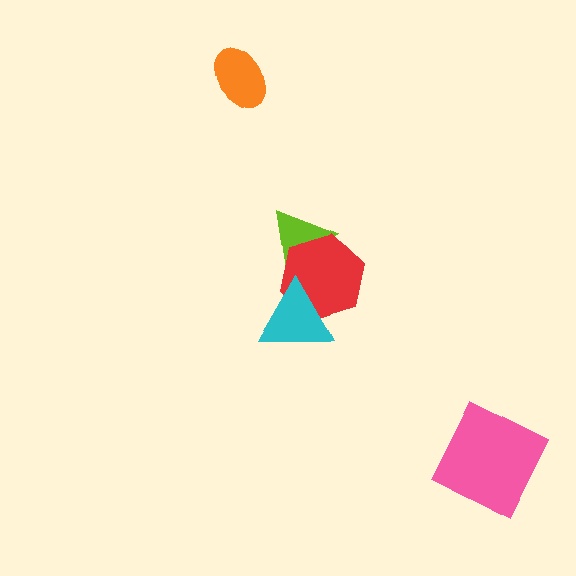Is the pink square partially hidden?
No, no other shape covers it.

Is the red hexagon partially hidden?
Yes, it is partially covered by another shape.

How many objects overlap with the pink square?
0 objects overlap with the pink square.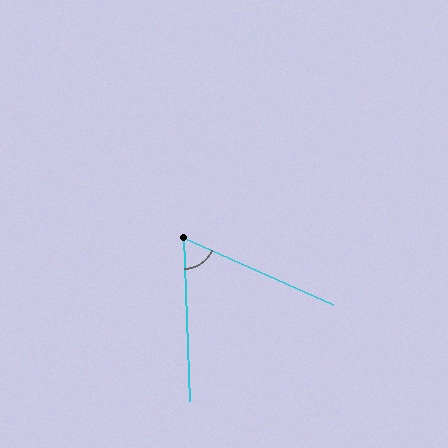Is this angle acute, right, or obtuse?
It is acute.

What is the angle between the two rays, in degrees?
Approximately 64 degrees.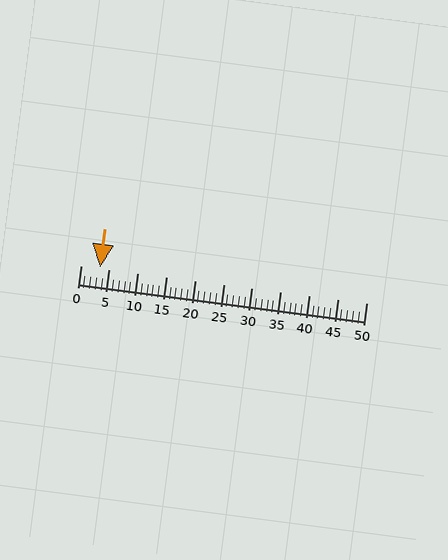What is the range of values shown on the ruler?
The ruler shows values from 0 to 50.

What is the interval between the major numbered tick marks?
The major tick marks are spaced 5 units apart.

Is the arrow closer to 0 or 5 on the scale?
The arrow is closer to 5.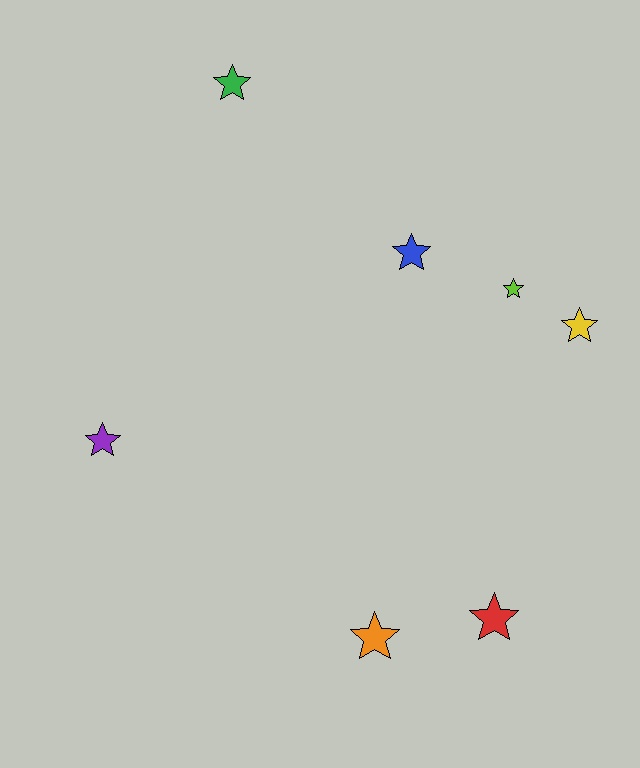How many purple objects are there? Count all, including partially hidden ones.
There is 1 purple object.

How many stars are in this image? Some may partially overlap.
There are 7 stars.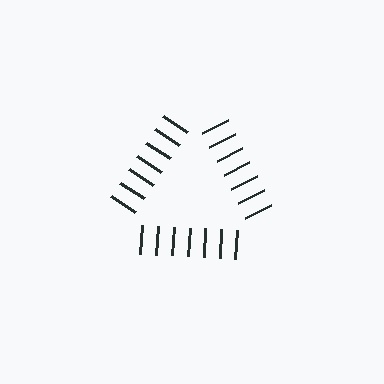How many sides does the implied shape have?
3 sides — the line-ends trace a triangle.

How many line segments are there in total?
21 — 7 along each of the 3 edges.